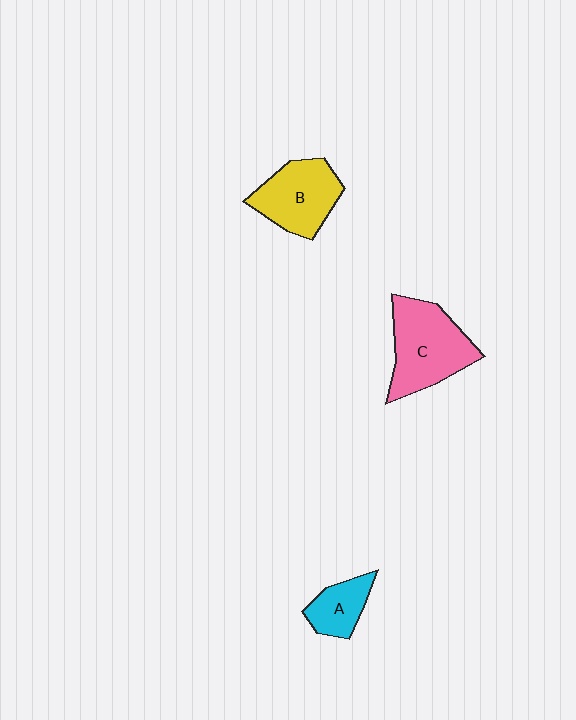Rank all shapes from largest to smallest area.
From largest to smallest: C (pink), B (yellow), A (cyan).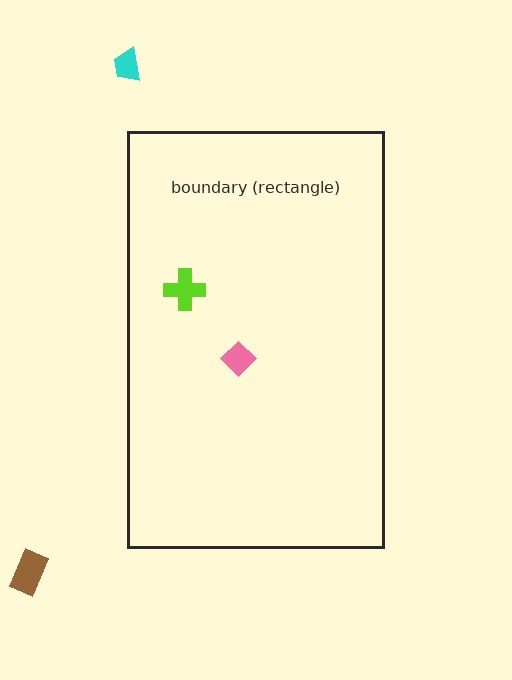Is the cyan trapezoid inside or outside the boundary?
Outside.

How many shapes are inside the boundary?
2 inside, 2 outside.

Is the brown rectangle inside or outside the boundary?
Outside.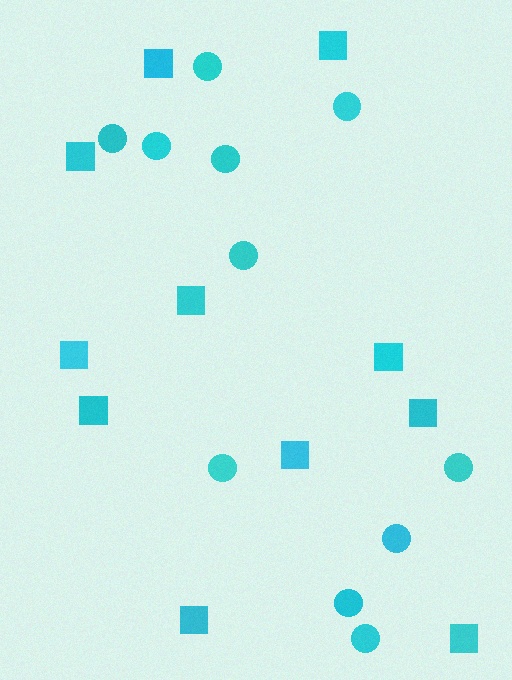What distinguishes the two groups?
There are 2 groups: one group of squares (11) and one group of circles (11).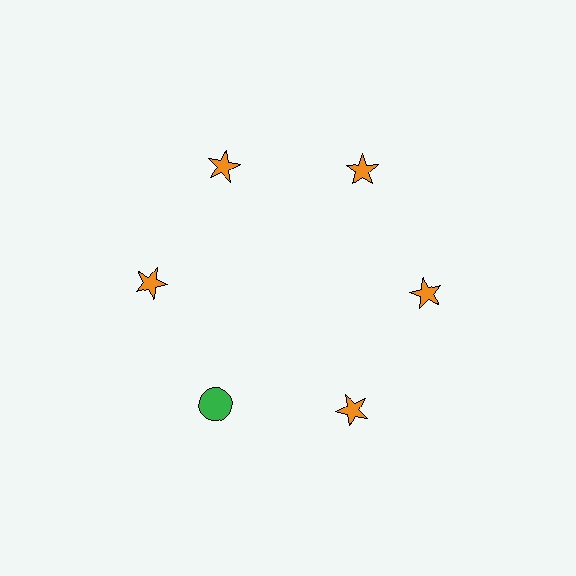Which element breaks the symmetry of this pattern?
The green circle at roughly the 7 o'clock position breaks the symmetry. All other shapes are orange stars.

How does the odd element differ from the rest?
It differs in both color (green instead of orange) and shape (circle instead of star).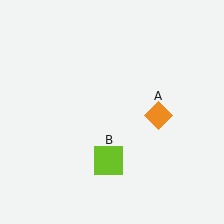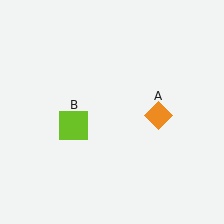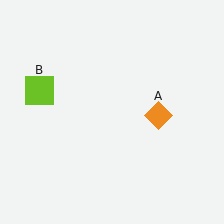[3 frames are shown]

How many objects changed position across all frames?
1 object changed position: lime square (object B).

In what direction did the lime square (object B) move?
The lime square (object B) moved up and to the left.